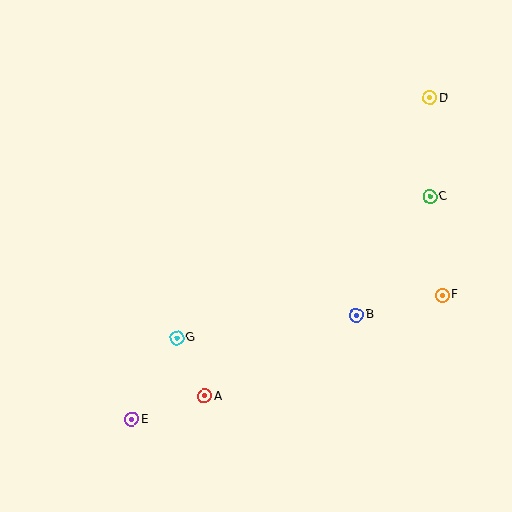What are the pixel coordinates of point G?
Point G is at (177, 338).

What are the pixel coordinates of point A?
Point A is at (205, 396).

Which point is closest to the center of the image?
Point G at (177, 338) is closest to the center.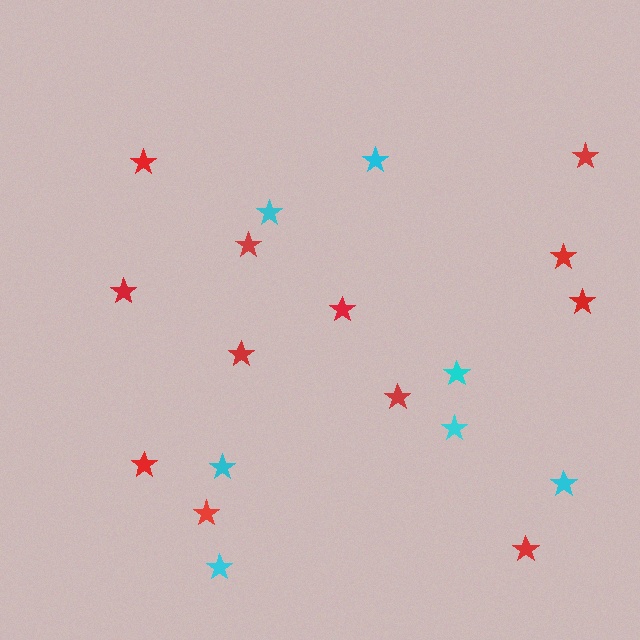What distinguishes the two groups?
There are 2 groups: one group of cyan stars (7) and one group of red stars (12).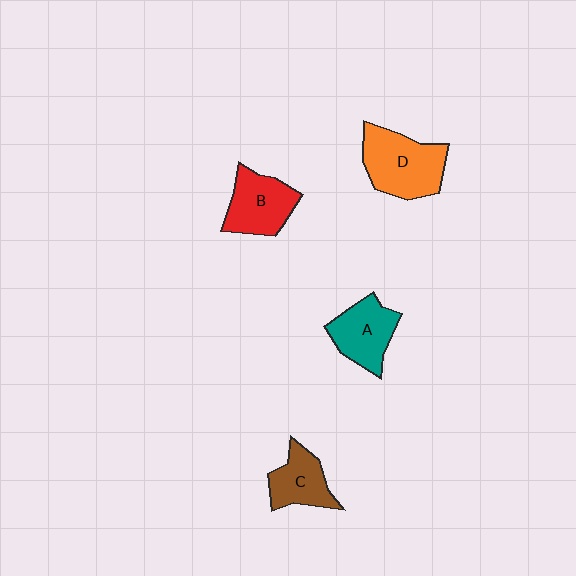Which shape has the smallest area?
Shape C (brown).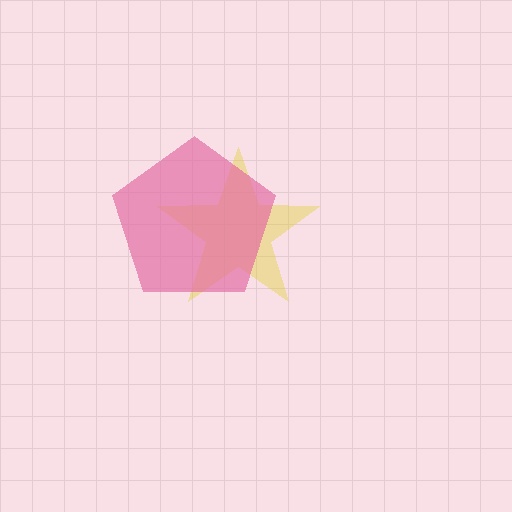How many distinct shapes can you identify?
There are 2 distinct shapes: a yellow star, a pink pentagon.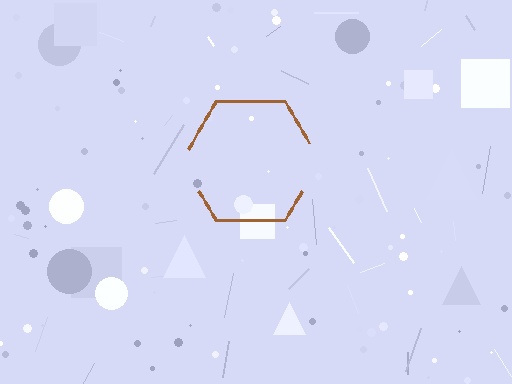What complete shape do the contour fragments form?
The contour fragments form a hexagon.